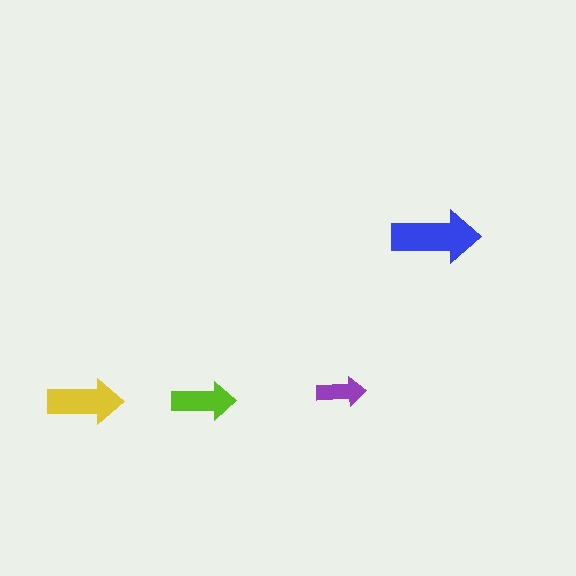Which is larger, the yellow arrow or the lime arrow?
The yellow one.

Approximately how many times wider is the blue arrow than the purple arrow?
About 2 times wider.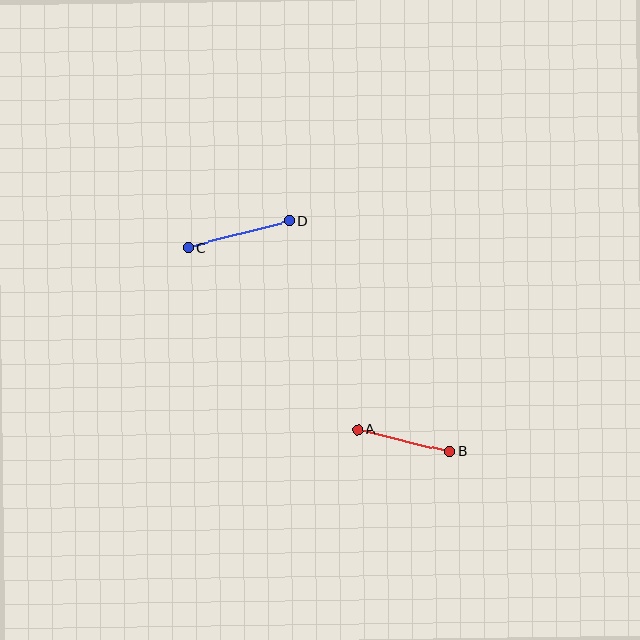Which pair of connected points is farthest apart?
Points C and D are farthest apart.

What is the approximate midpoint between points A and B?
The midpoint is at approximately (404, 441) pixels.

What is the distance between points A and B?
The distance is approximately 95 pixels.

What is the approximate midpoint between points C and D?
The midpoint is at approximately (239, 234) pixels.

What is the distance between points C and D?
The distance is approximately 104 pixels.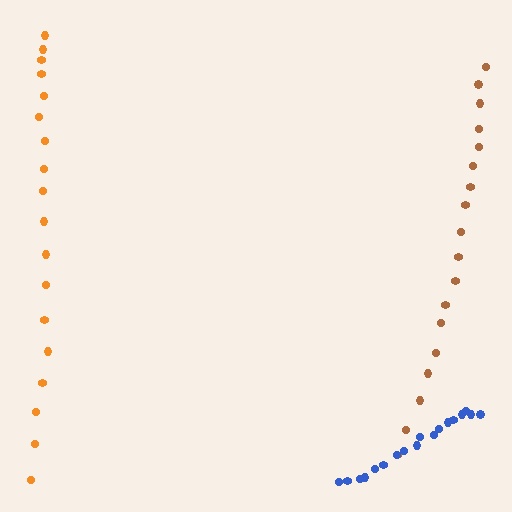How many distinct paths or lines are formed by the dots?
There are 3 distinct paths.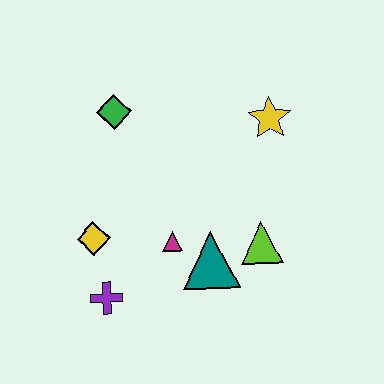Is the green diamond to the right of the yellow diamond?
Yes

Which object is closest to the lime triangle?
The teal triangle is closest to the lime triangle.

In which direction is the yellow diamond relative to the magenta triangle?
The yellow diamond is to the left of the magenta triangle.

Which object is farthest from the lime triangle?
The green diamond is farthest from the lime triangle.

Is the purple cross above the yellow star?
No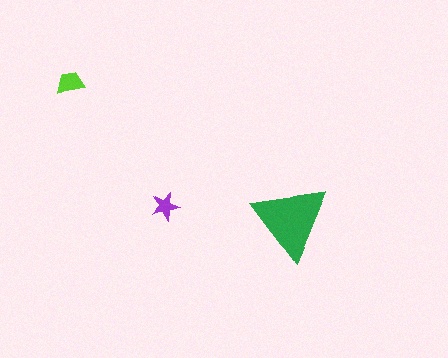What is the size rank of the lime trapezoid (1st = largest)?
2nd.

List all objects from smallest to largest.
The purple star, the lime trapezoid, the green triangle.